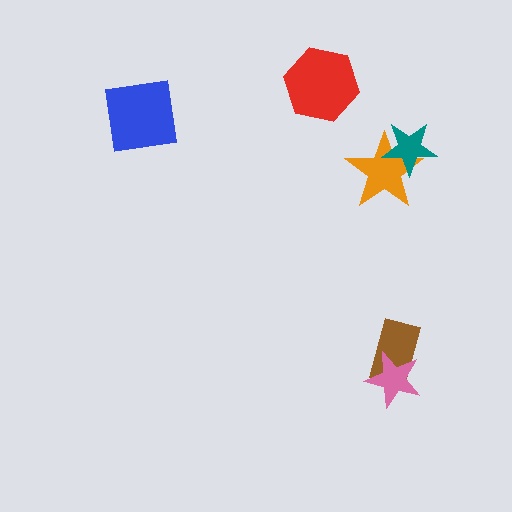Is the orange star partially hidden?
Yes, it is partially covered by another shape.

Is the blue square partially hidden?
No, no other shape covers it.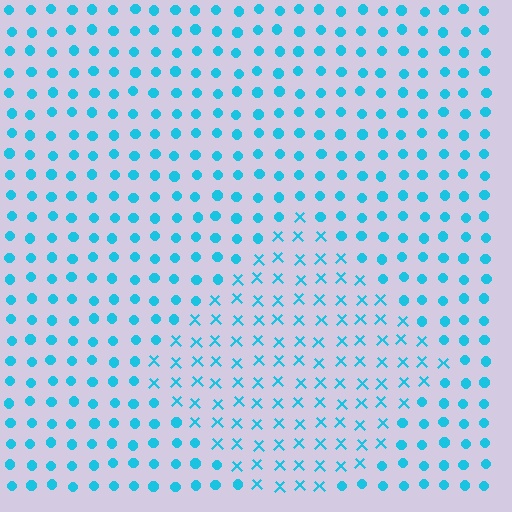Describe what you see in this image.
The image is filled with small cyan elements arranged in a uniform grid. A diamond-shaped region contains X marks, while the surrounding area contains circles. The boundary is defined purely by the change in element shape.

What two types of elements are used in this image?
The image uses X marks inside the diamond region and circles outside it.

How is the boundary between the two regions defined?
The boundary is defined by a change in element shape: X marks inside vs. circles outside. All elements share the same color and spacing.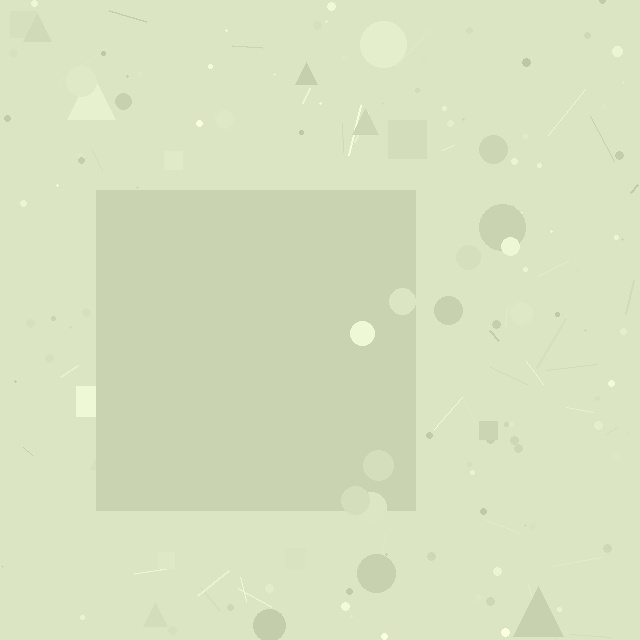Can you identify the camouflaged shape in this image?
The camouflaged shape is a square.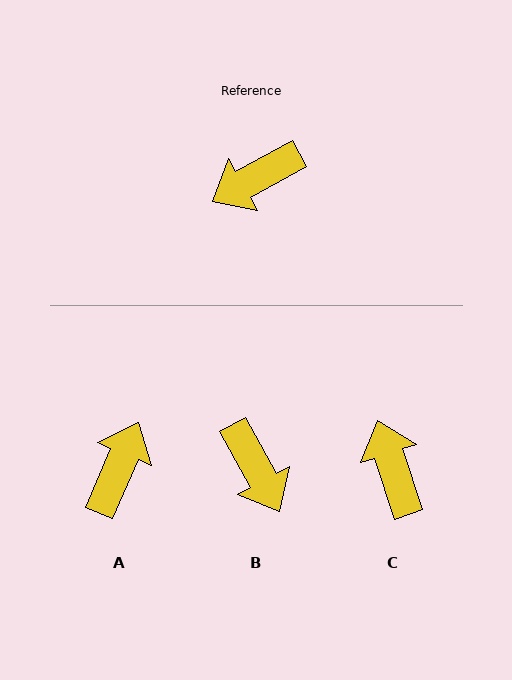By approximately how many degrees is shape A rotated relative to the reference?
Approximately 142 degrees clockwise.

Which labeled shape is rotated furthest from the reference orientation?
A, about 142 degrees away.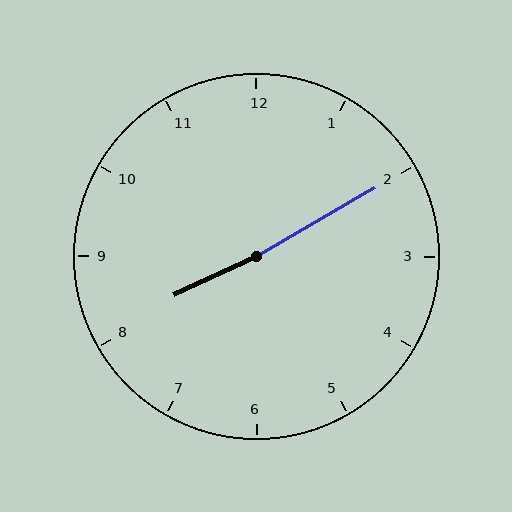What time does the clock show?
8:10.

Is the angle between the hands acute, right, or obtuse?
It is obtuse.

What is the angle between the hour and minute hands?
Approximately 175 degrees.